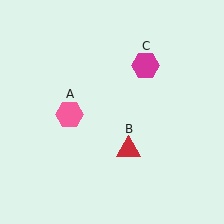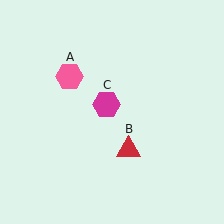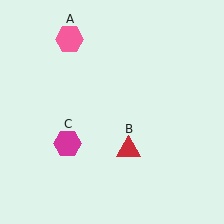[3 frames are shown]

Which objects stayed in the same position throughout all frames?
Red triangle (object B) remained stationary.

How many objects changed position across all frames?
2 objects changed position: pink hexagon (object A), magenta hexagon (object C).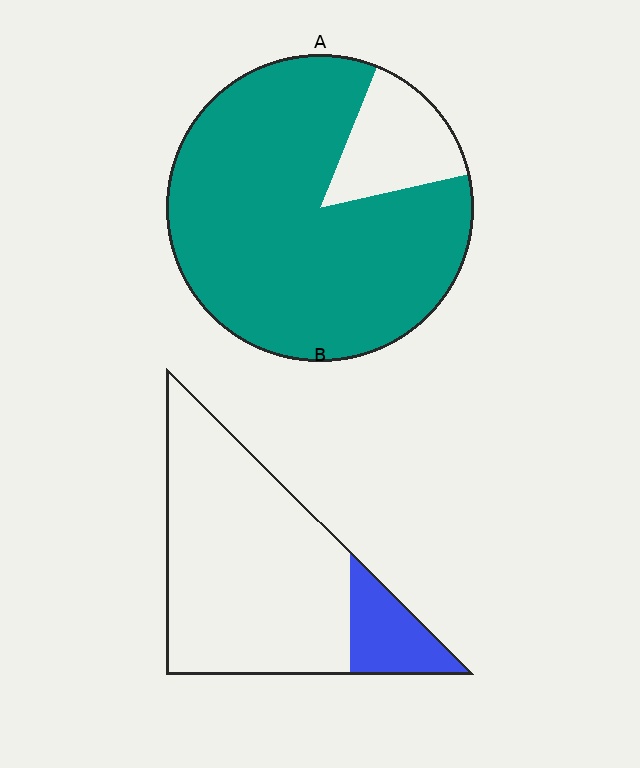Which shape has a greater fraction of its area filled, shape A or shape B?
Shape A.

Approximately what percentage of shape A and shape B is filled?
A is approximately 85% and B is approximately 15%.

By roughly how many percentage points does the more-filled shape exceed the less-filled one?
By roughly 70 percentage points (A over B).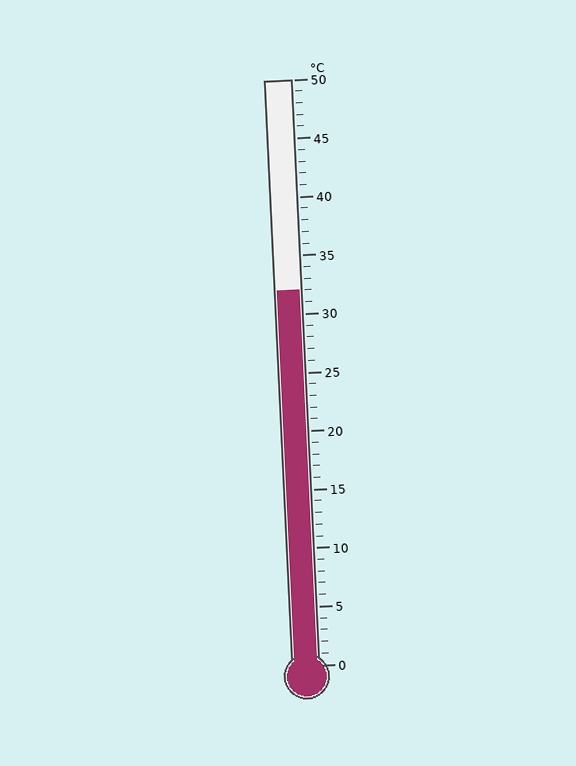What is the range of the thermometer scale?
The thermometer scale ranges from 0°C to 50°C.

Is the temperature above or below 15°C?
The temperature is above 15°C.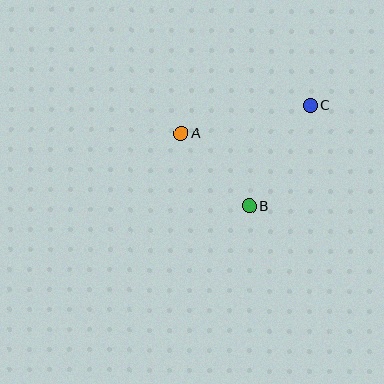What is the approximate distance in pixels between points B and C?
The distance between B and C is approximately 118 pixels.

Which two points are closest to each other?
Points A and B are closest to each other.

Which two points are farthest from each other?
Points A and C are farthest from each other.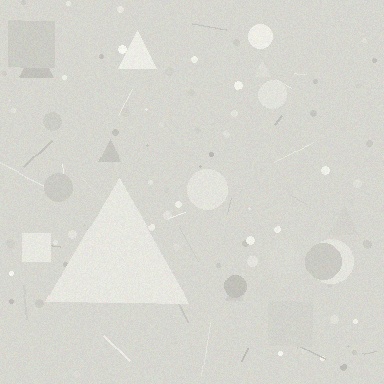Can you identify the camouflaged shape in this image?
The camouflaged shape is a triangle.